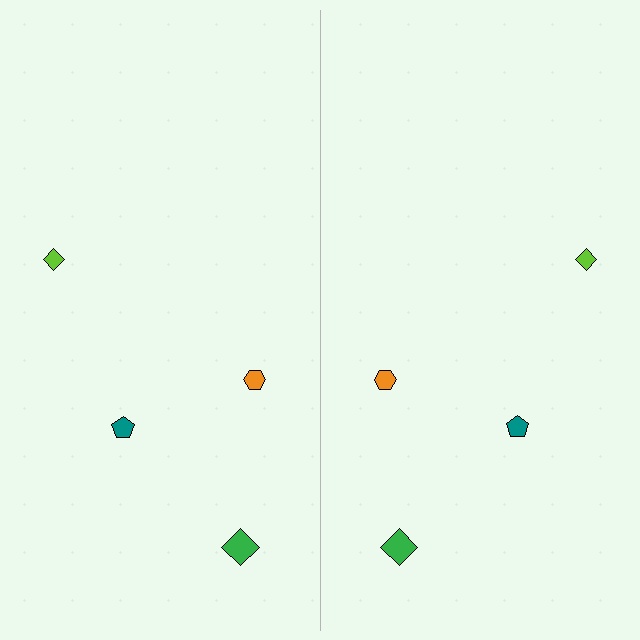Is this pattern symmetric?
Yes, this pattern has bilateral (reflection) symmetry.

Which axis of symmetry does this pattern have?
The pattern has a vertical axis of symmetry running through the center of the image.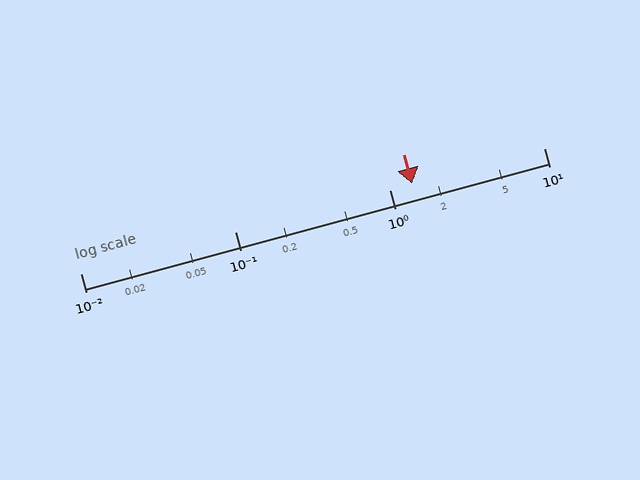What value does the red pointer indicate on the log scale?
The pointer indicates approximately 1.4.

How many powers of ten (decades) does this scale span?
The scale spans 3 decades, from 0.01 to 10.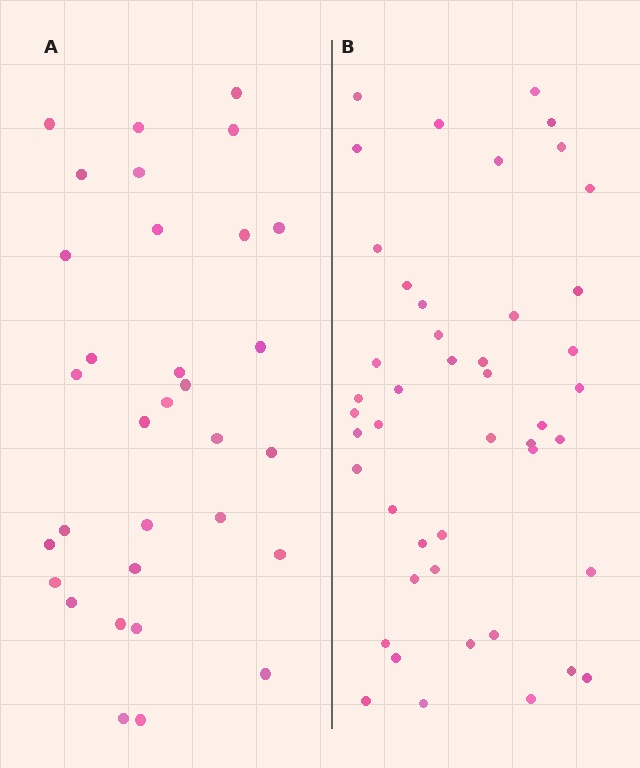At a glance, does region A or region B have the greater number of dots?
Region B (the right region) has more dots.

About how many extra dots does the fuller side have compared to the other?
Region B has approximately 15 more dots than region A.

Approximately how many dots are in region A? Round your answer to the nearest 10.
About 30 dots. (The exact count is 32, which rounds to 30.)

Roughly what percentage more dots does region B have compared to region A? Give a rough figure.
About 45% more.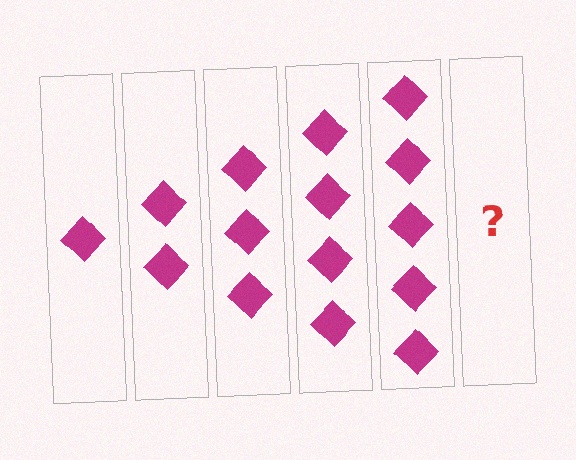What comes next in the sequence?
The next element should be 6 diamonds.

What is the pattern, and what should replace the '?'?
The pattern is that each step adds one more diamond. The '?' should be 6 diamonds.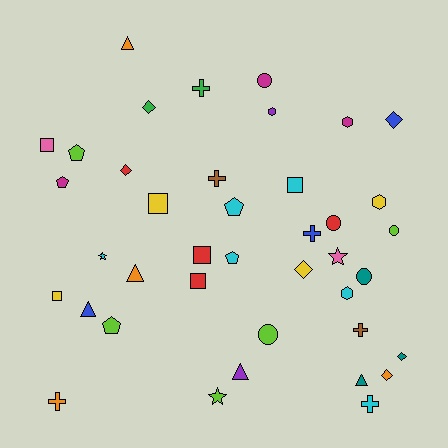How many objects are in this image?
There are 40 objects.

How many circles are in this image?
There are 5 circles.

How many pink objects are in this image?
There are 2 pink objects.